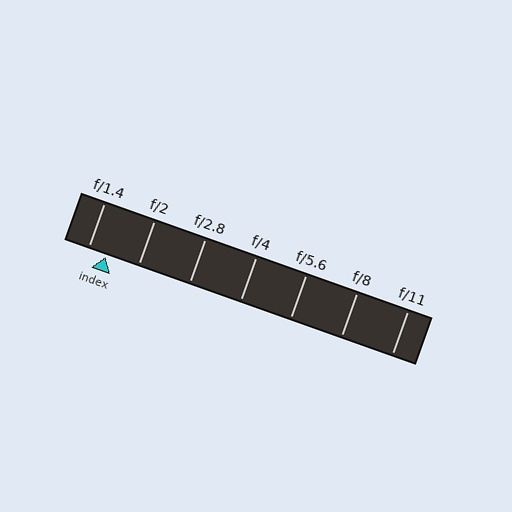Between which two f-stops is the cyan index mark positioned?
The index mark is between f/1.4 and f/2.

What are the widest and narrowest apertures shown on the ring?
The widest aperture shown is f/1.4 and the narrowest is f/11.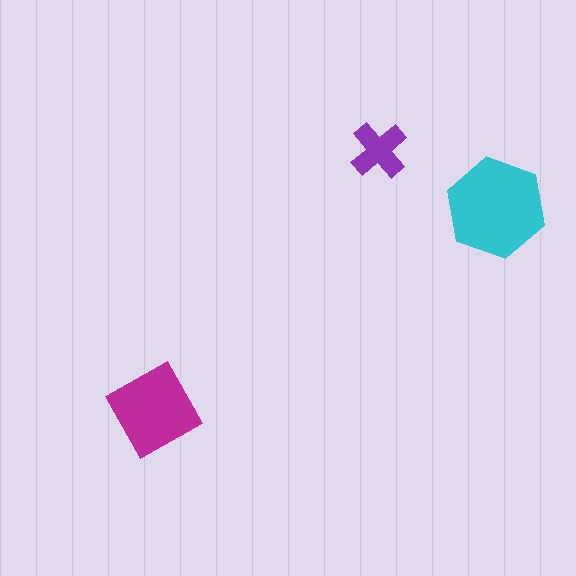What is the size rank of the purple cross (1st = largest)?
3rd.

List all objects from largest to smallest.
The cyan hexagon, the magenta diamond, the purple cross.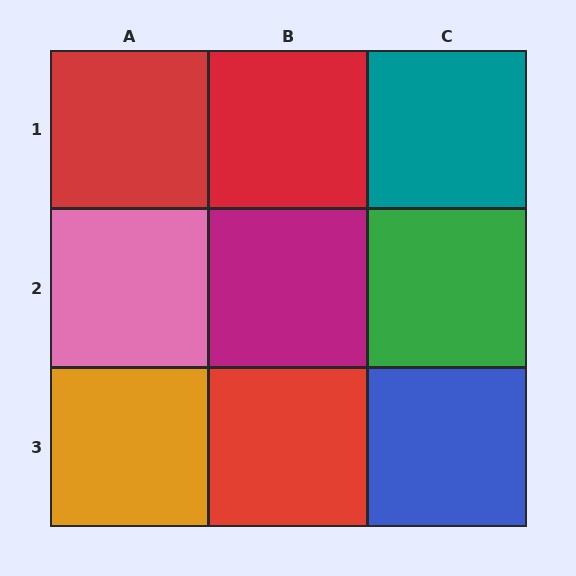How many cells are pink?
1 cell is pink.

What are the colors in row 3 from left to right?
Orange, red, blue.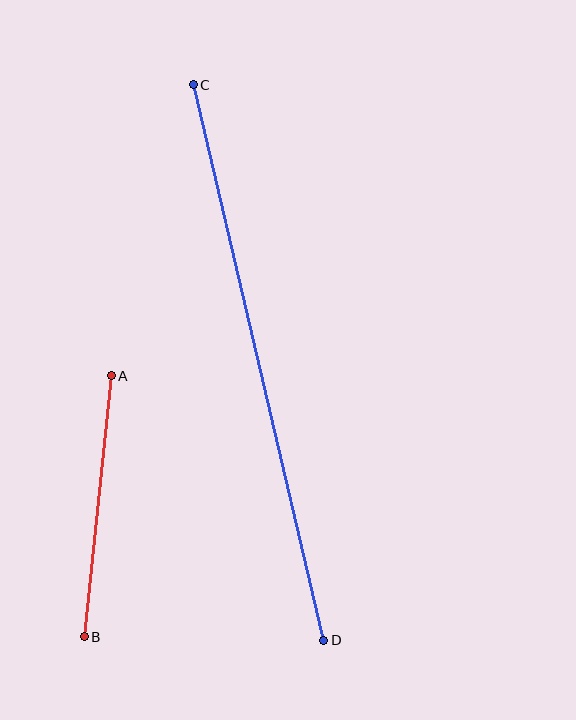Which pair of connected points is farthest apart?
Points C and D are farthest apart.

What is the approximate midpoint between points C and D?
The midpoint is at approximately (259, 362) pixels.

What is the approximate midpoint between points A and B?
The midpoint is at approximately (98, 506) pixels.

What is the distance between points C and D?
The distance is approximately 571 pixels.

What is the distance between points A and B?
The distance is approximately 263 pixels.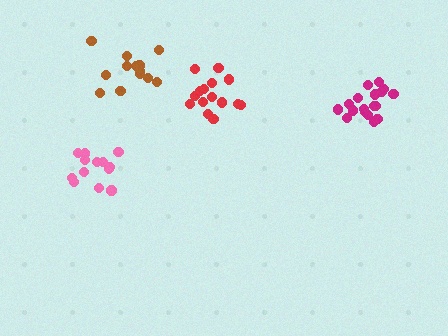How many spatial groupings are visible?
There are 4 spatial groupings.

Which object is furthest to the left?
The pink cluster is leftmost.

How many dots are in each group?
Group 1: 13 dots, Group 2: 13 dots, Group 3: 15 dots, Group 4: 18 dots (59 total).